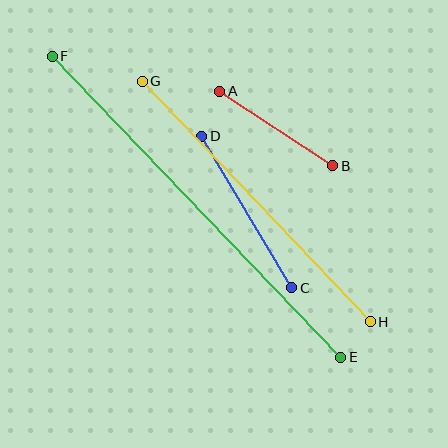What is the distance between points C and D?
The distance is approximately 176 pixels.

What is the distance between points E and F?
The distance is approximately 417 pixels.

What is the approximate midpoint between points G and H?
The midpoint is at approximately (256, 202) pixels.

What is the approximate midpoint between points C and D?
The midpoint is at approximately (247, 212) pixels.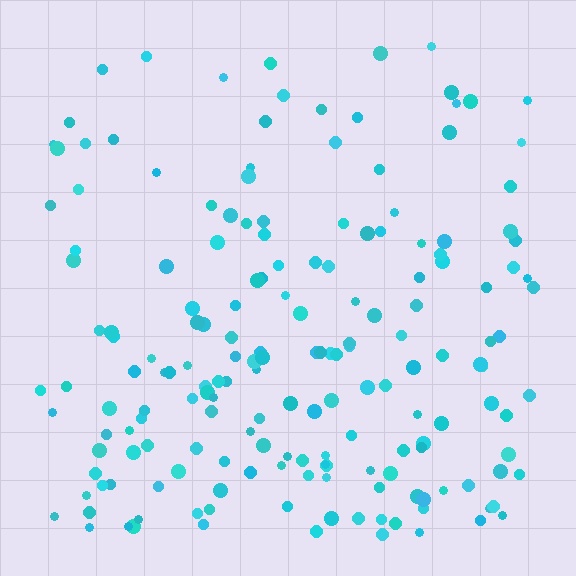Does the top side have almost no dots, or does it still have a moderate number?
Still a moderate number, just noticeably fewer than the bottom.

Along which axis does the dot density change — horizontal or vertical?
Vertical.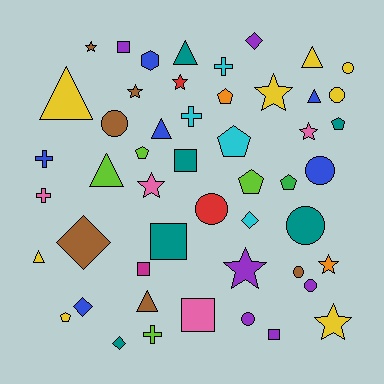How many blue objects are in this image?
There are 6 blue objects.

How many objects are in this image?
There are 50 objects.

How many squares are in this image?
There are 6 squares.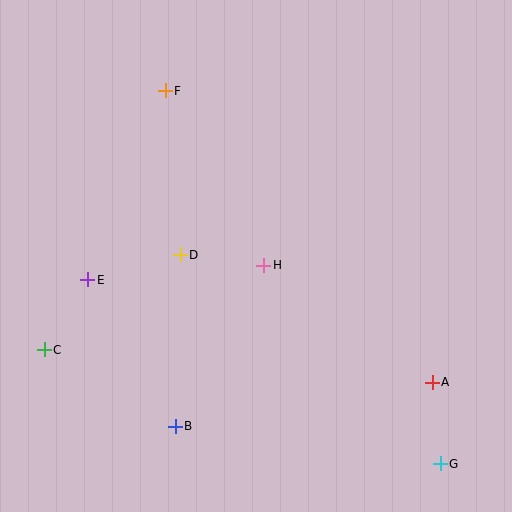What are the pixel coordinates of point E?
Point E is at (88, 280).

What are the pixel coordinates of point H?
Point H is at (264, 265).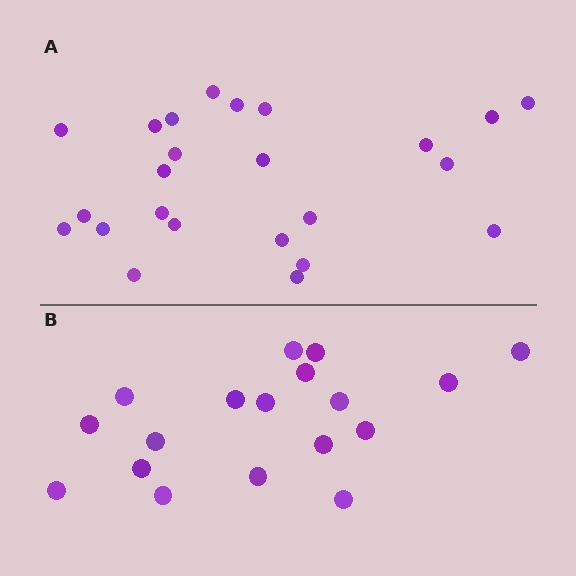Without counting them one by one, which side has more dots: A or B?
Region A (the top region) has more dots.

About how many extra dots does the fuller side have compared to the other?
Region A has about 6 more dots than region B.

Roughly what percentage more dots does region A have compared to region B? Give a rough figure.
About 35% more.